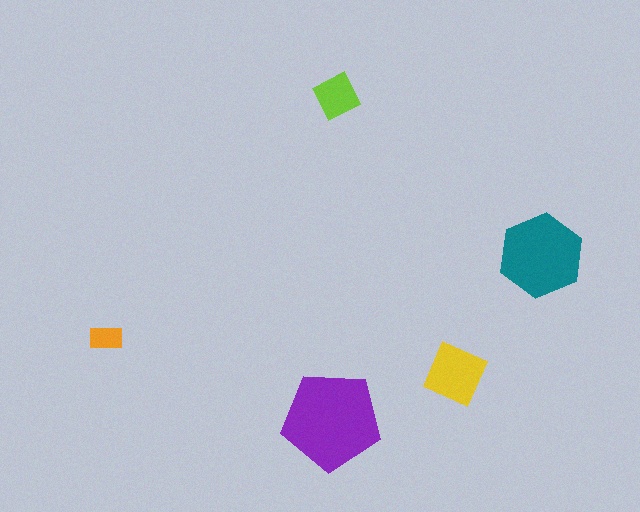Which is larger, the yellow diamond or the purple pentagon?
The purple pentagon.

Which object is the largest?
The purple pentagon.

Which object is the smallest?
The orange rectangle.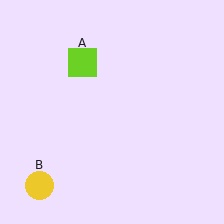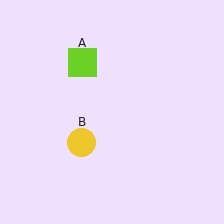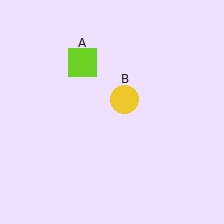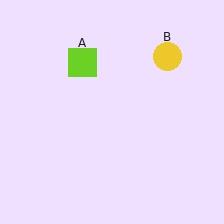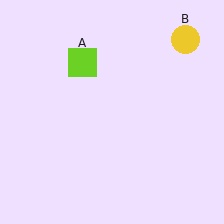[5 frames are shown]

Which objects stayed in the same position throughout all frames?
Lime square (object A) remained stationary.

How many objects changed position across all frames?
1 object changed position: yellow circle (object B).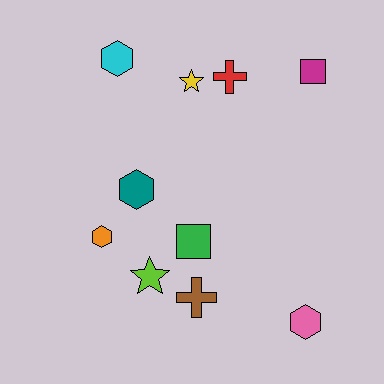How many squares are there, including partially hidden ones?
There are 2 squares.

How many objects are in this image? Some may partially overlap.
There are 10 objects.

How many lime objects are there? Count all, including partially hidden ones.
There is 1 lime object.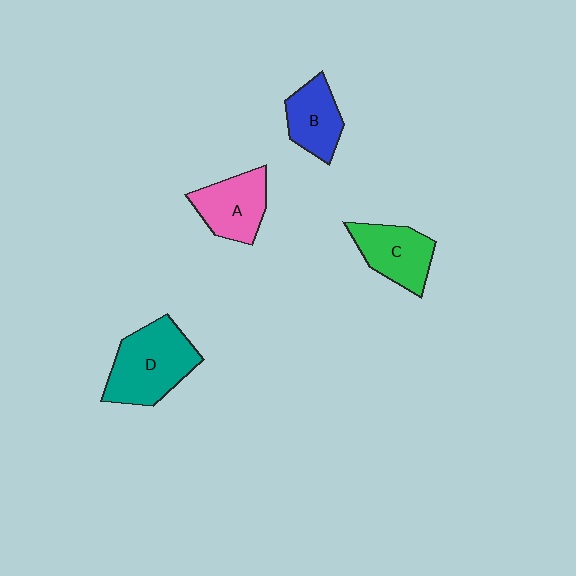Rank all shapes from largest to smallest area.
From largest to smallest: D (teal), C (green), A (pink), B (blue).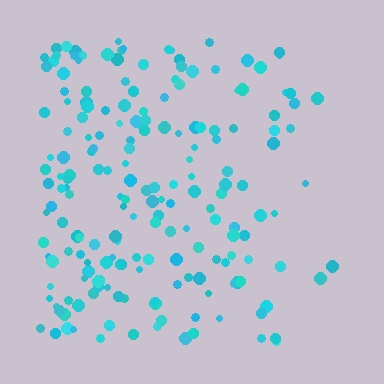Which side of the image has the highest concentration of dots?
The left.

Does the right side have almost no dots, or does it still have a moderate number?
Still a moderate number, just noticeably fewer than the left.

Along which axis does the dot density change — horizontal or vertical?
Horizontal.